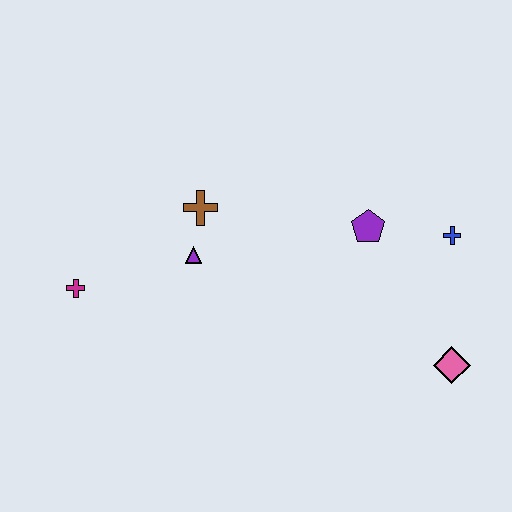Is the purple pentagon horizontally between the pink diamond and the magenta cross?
Yes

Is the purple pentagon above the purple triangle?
Yes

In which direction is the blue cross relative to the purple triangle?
The blue cross is to the right of the purple triangle.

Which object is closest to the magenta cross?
The purple triangle is closest to the magenta cross.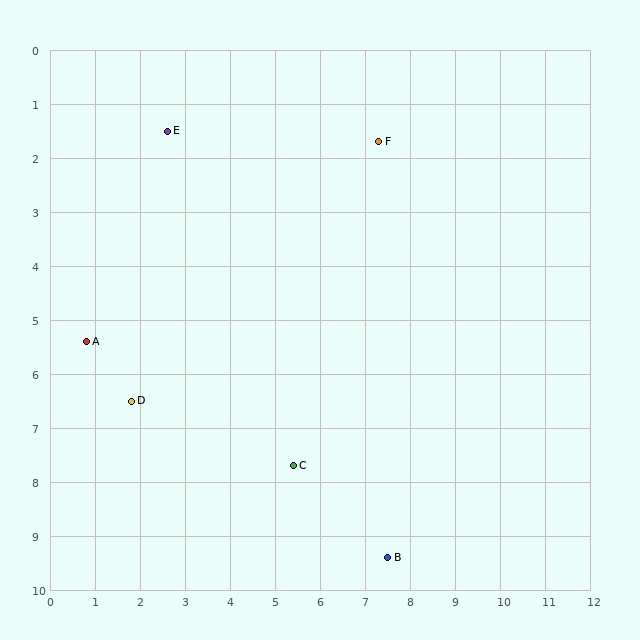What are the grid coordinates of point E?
Point E is at approximately (2.6, 1.5).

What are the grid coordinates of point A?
Point A is at approximately (0.8, 5.4).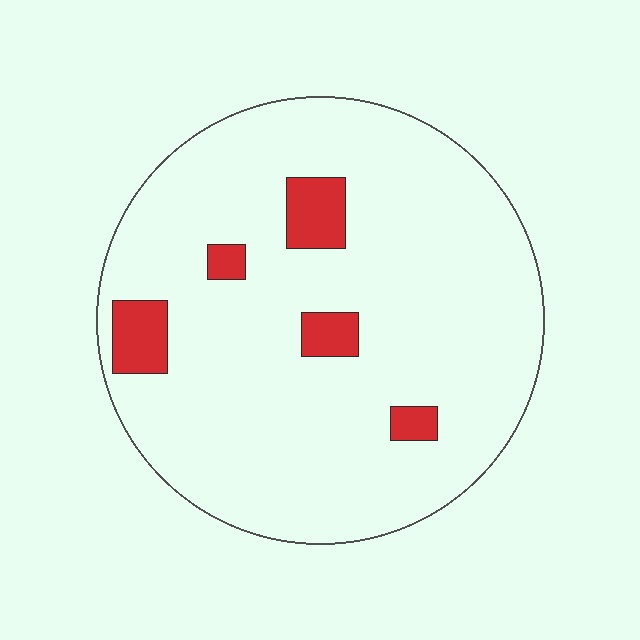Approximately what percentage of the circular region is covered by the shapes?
Approximately 10%.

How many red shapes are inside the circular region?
5.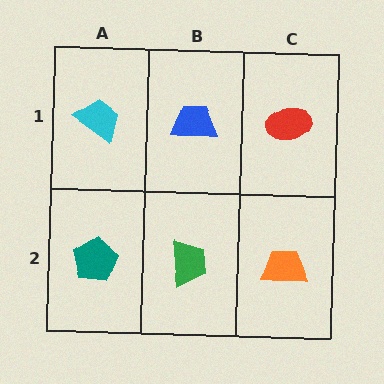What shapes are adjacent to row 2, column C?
A red ellipse (row 1, column C), a green trapezoid (row 2, column B).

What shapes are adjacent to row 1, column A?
A teal pentagon (row 2, column A), a blue trapezoid (row 1, column B).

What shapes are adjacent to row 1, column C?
An orange trapezoid (row 2, column C), a blue trapezoid (row 1, column B).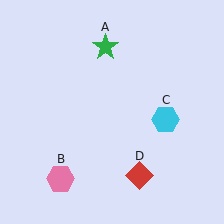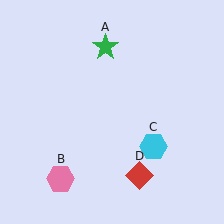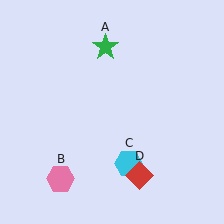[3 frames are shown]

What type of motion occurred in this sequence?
The cyan hexagon (object C) rotated clockwise around the center of the scene.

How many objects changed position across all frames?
1 object changed position: cyan hexagon (object C).